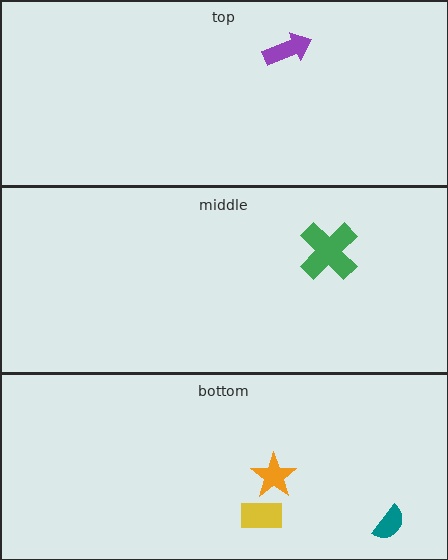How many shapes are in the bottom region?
3.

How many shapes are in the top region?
1.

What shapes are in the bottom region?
The orange star, the teal semicircle, the yellow rectangle.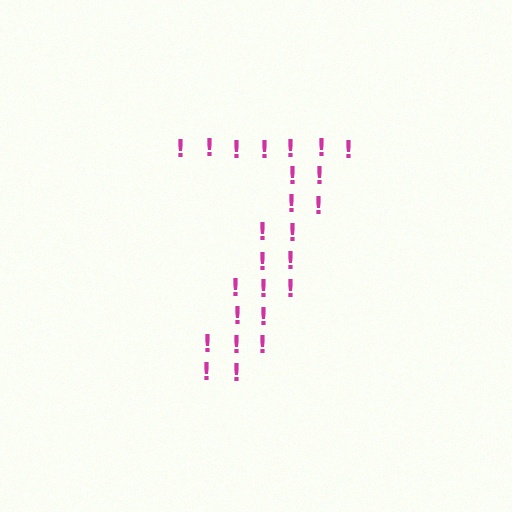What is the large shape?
The large shape is the digit 7.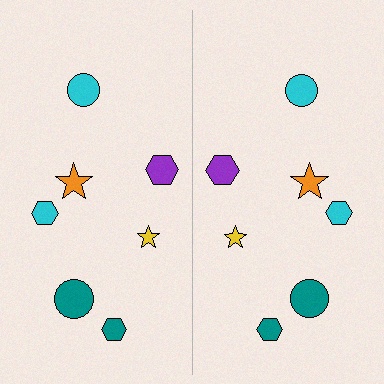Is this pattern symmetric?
Yes, this pattern has bilateral (reflection) symmetry.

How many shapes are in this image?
There are 14 shapes in this image.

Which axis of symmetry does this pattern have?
The pattern has a vertical axis of symmetry running through the center of the image.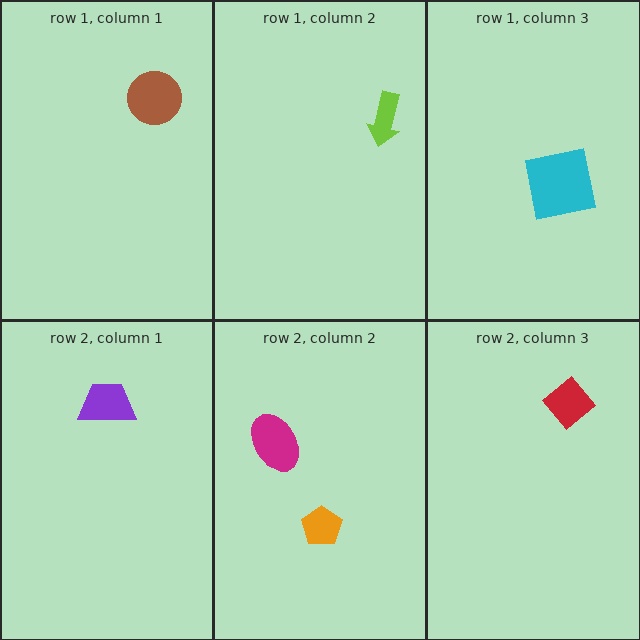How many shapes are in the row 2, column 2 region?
2.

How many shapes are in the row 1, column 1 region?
1.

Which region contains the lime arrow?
The row 1, column 2 region.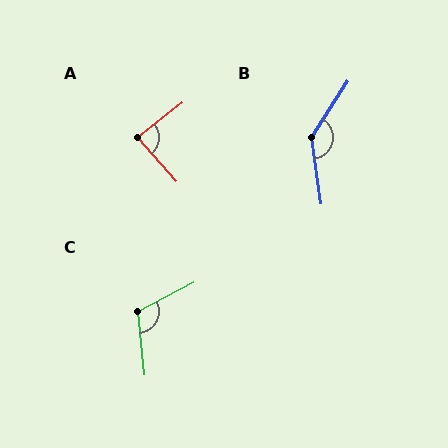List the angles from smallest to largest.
A (86°), C (112°), B (139°).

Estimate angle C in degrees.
Approximately 112 degrees.